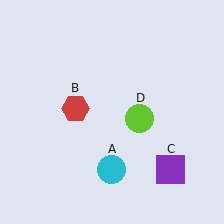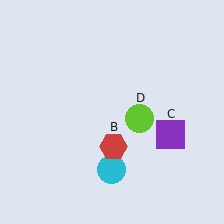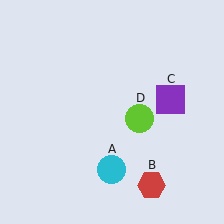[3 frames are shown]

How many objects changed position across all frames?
2 objects changed position: red hexagon (object B), purple square (object C).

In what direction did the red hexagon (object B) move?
The red hexagon (object B) moved down and to the right.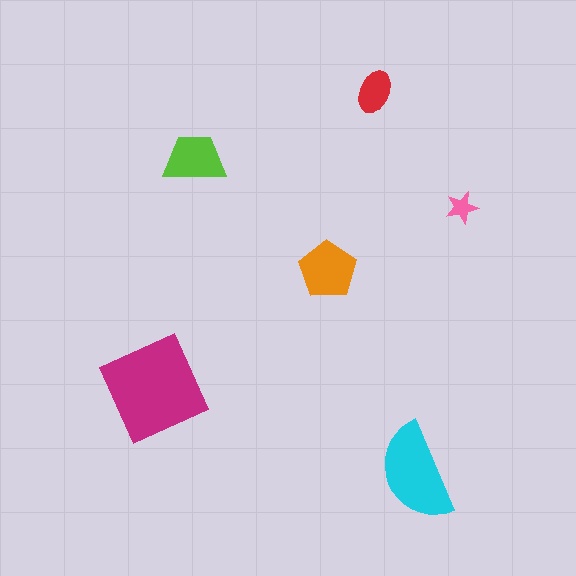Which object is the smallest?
The pink star.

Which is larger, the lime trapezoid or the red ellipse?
The lime trapezoid.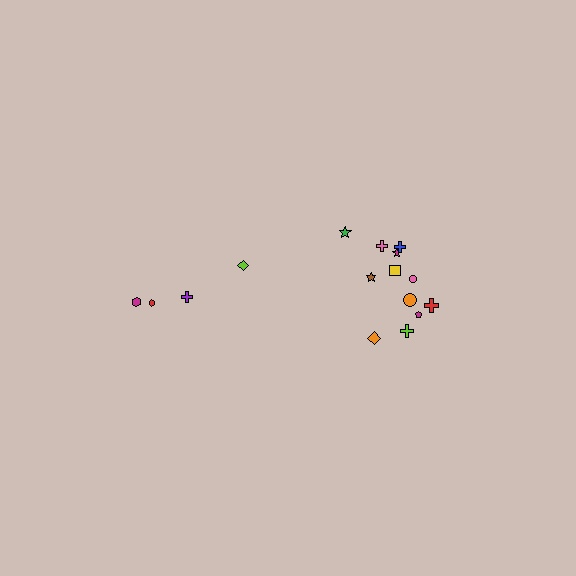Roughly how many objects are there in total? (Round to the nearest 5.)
Roughly 15 objects in total.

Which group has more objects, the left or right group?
The right group.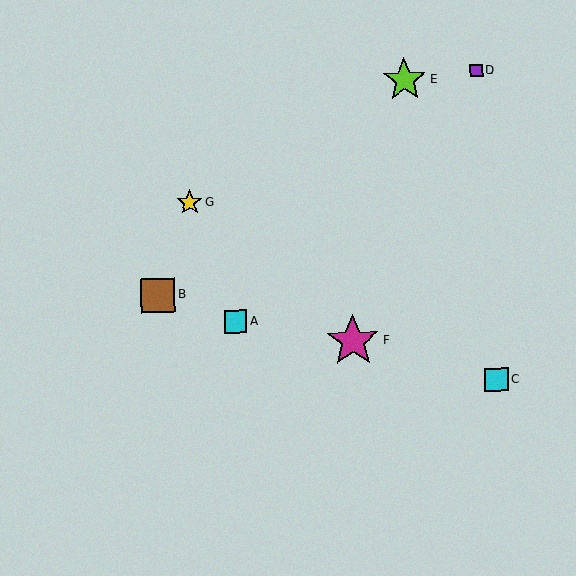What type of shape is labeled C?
Shape C is a cyan square.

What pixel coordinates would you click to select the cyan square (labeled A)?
Click at (236, 321) to select the cyan square A.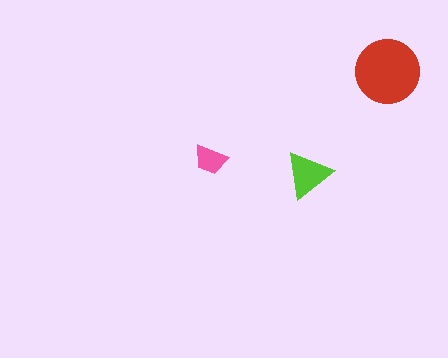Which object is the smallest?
The pink trapezoid.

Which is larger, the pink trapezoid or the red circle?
The red circle.